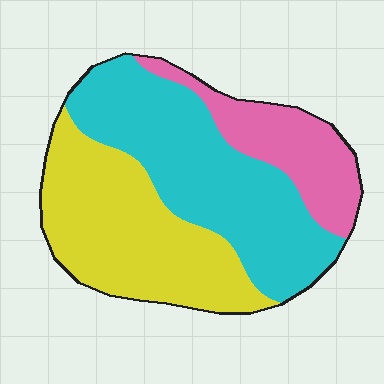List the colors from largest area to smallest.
From largest to smallest: cyan, yellow, pink.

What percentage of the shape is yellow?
Yellow covers 38% of the shape.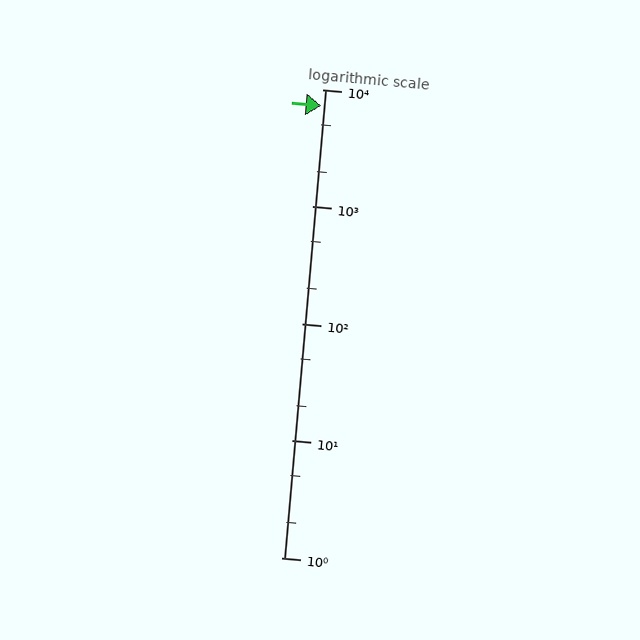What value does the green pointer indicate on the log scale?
The pointer indicates approximately 7200.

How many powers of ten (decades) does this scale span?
The scale spans 4 decades, from 1 to 10000.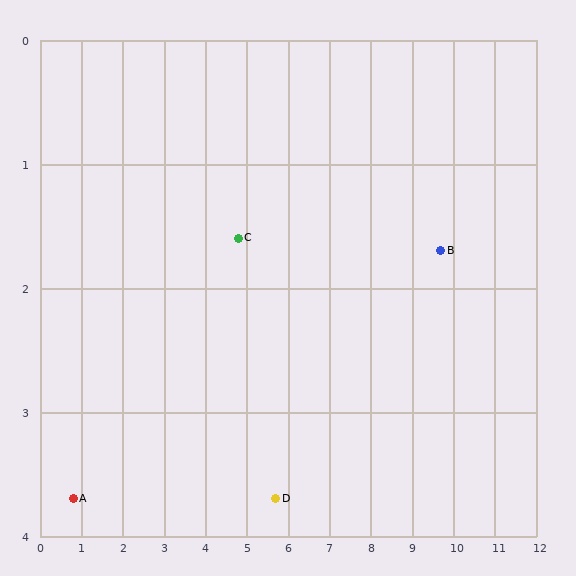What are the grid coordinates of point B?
Point B is at approximately (9.7, 1.7).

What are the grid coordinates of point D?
Point D is at approximately (5.7, 3.7).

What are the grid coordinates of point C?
Point C is at approximately (4.8, 1.6).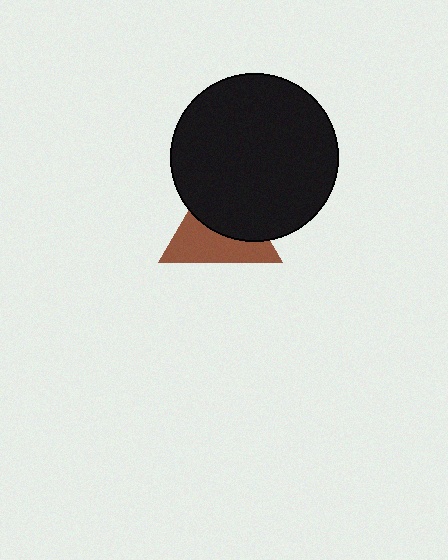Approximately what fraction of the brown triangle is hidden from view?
Roughly 50% of the brown triangle is hidden behind the black circle.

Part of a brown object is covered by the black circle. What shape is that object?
It is a triangle.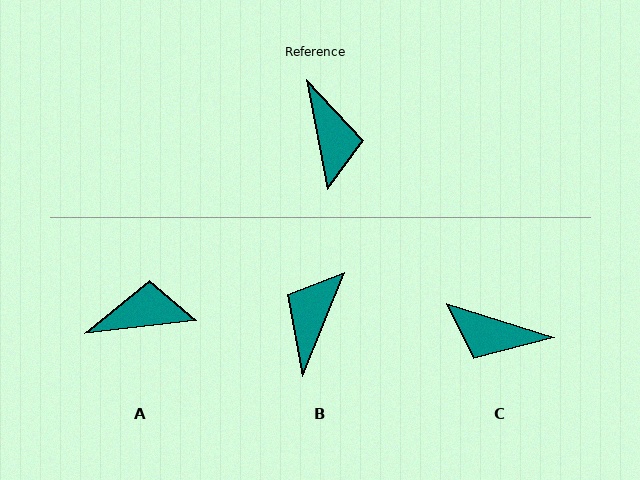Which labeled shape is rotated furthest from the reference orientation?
B, about 148 degrees away.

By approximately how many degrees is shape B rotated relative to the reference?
Approximately 148 degrees counter-clockwise.